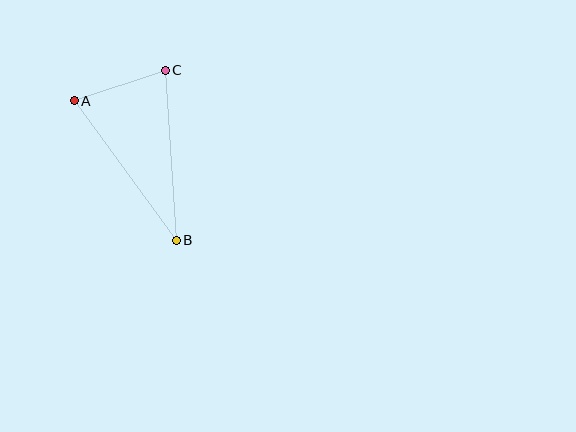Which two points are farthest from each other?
Points A and B are farthest from each other.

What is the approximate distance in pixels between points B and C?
The distance between B and C is approximately 170 pixels.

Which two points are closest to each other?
Points A and C are closest to each other.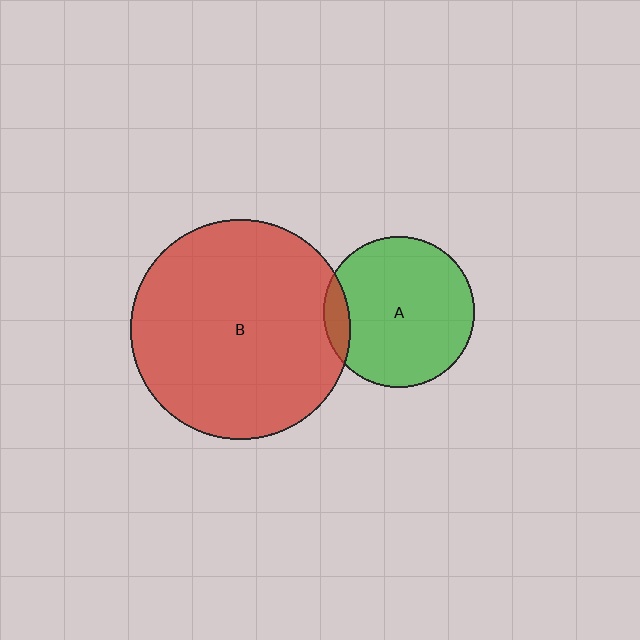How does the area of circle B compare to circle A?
Approximately 2.1 times.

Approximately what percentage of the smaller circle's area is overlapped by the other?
Approximately 10%.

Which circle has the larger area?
Circle B (red).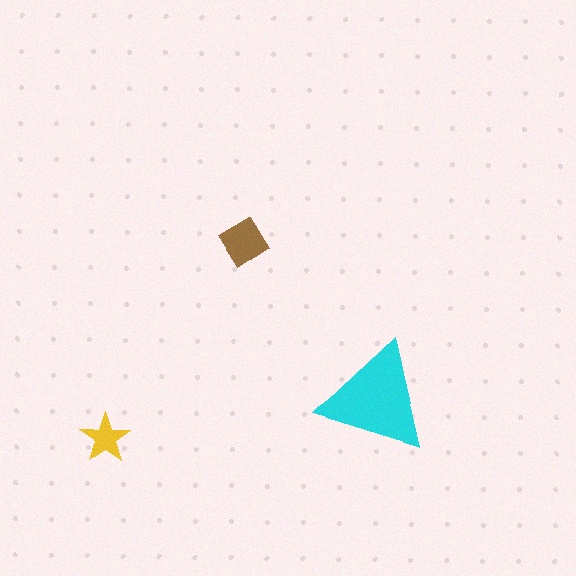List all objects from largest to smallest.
The cyan triangle, the brown diamond, the yellow star.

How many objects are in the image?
There are 3 objects in the image.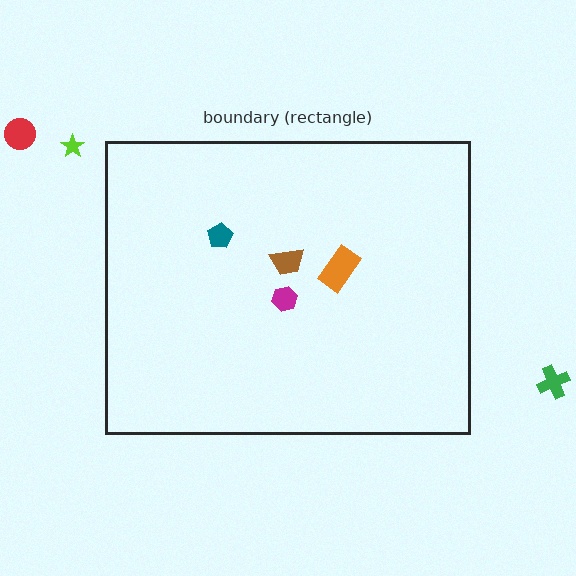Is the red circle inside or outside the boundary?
Outside.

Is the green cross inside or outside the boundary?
Outside.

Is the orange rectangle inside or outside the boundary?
Inside.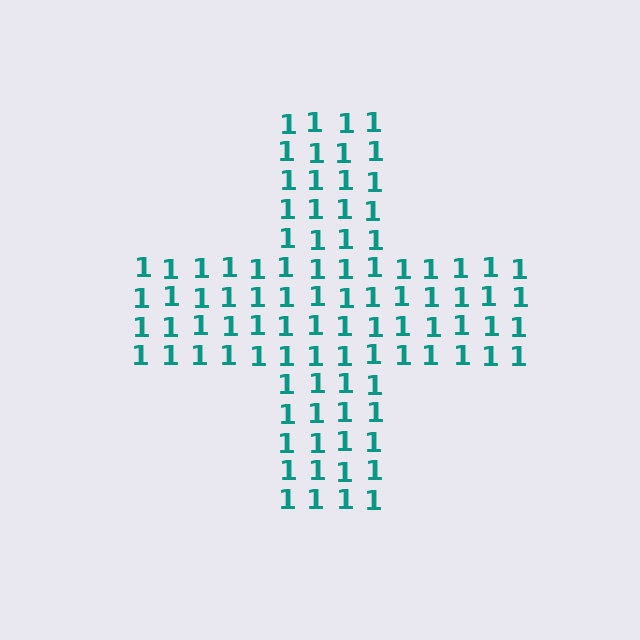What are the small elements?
The small elements are digit 1's.